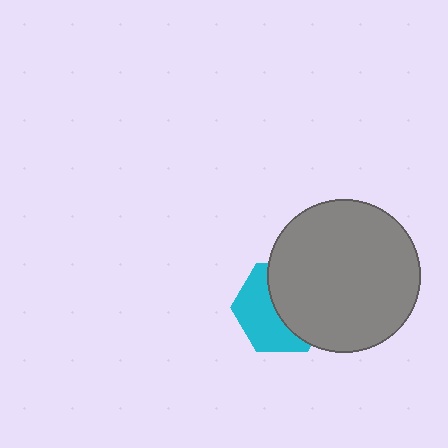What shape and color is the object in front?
The object in front is a gray circle.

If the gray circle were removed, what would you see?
You would see the complete cyan hexagon.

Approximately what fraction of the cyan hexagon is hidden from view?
Roughly 52% of the cyan hexagon is hidden behind the gray circle.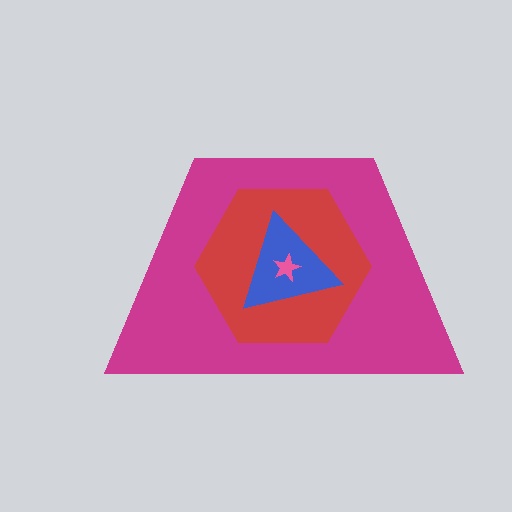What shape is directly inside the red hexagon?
The blue triangle.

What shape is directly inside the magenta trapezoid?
The red hexagon.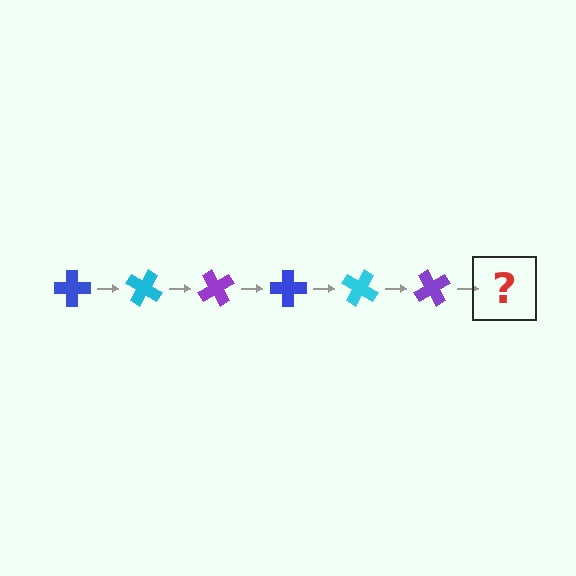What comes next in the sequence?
The next element should be a blue cross, rotated 180 degrees from the start.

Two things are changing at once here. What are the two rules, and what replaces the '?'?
The two rules are that it rotates 30 degrees each step and the color cycles through blue, cyan, and purple. The '?' should be a blue cross, rotated 180 degrees from the start.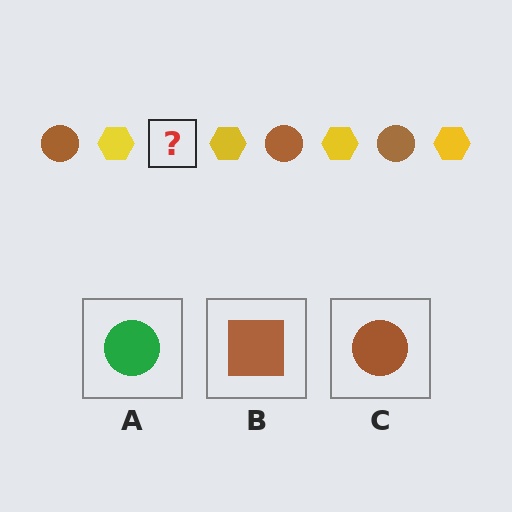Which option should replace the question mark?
Option C.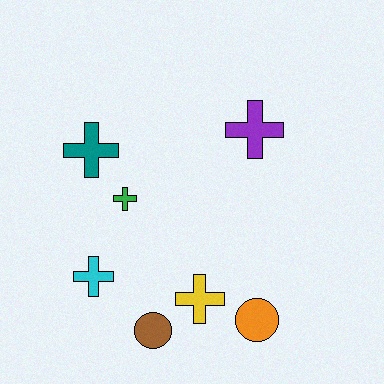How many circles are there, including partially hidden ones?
There are 2 circles.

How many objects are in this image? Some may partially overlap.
There are 7 objects.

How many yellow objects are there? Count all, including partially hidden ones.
There is 1 yellow object.